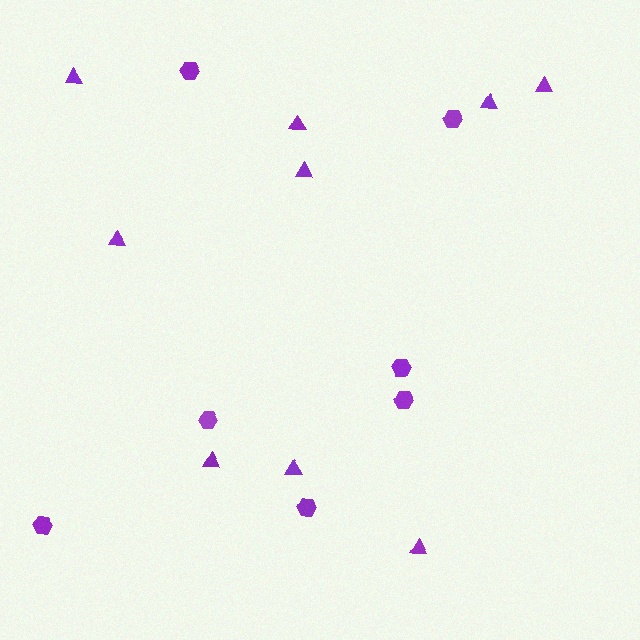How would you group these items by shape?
There are 2 groups: one group of hexagons (7) and one group of triangles (9).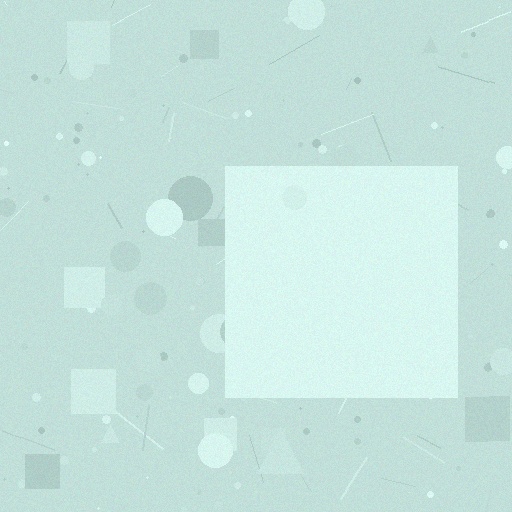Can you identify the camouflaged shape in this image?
The camouflaged shape is a square.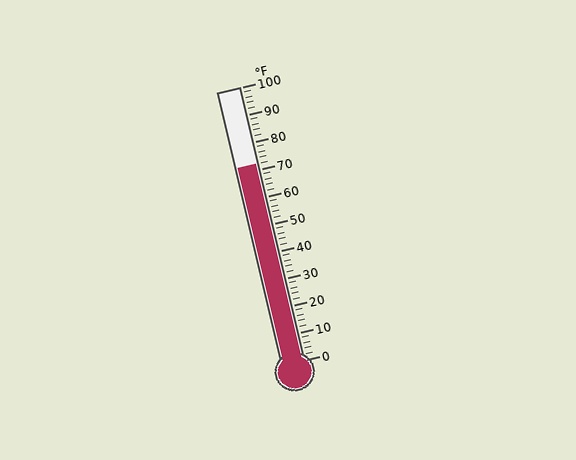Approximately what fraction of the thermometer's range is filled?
The thermometer is filled to approximately 70% of its range.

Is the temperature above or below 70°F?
The temperature is above 70°F.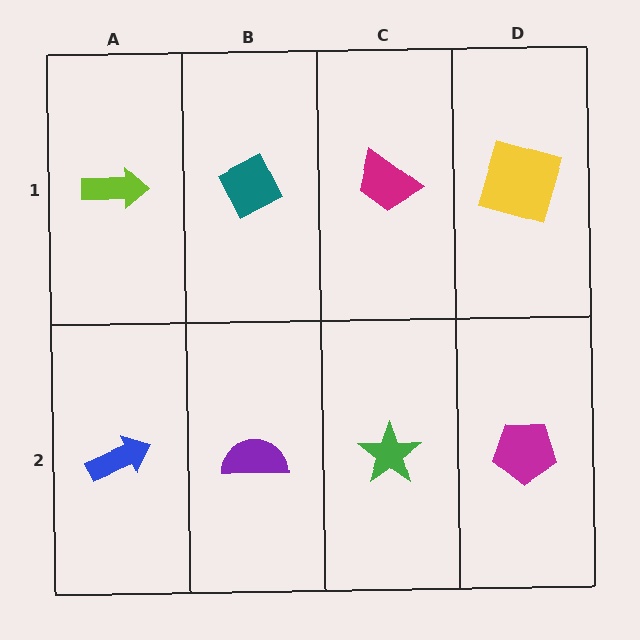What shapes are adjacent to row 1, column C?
A green star (row 2, column C), a teal diamond (row 1, column B), a yellow square (row 1, column D).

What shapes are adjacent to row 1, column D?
A magenta pentagon (row 2, column D), a magenta trapezoid (row 1, column C).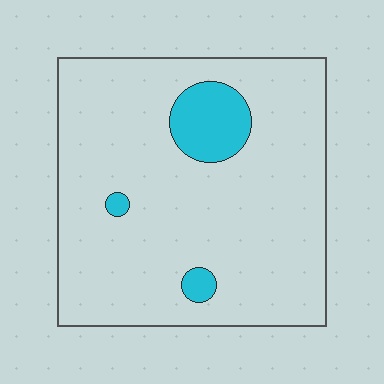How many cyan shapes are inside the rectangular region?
3.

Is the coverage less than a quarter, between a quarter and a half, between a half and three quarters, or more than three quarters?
Less than a quarter.